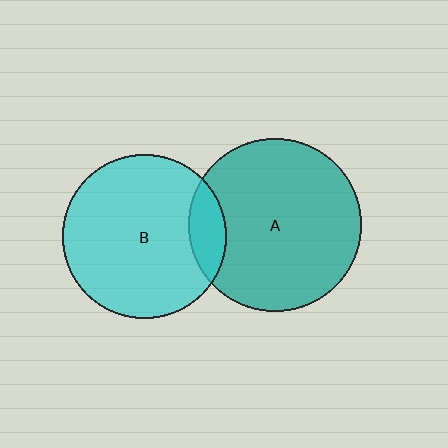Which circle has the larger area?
Circle A (teal).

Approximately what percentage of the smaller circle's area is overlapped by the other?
Approximately 15%.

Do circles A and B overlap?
Yes.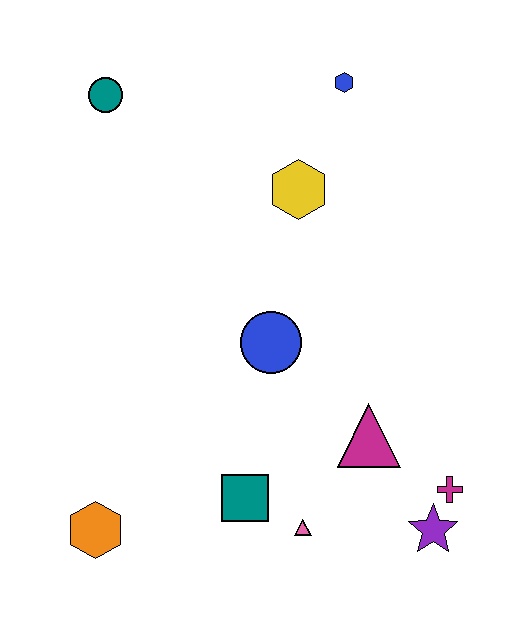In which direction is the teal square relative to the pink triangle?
The teal square is to the left of the pink triangle.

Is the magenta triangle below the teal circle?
Yes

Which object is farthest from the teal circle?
The purple star is farthest from the teal circle.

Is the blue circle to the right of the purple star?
No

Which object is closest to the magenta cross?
The purple star is closest to the magenta cross.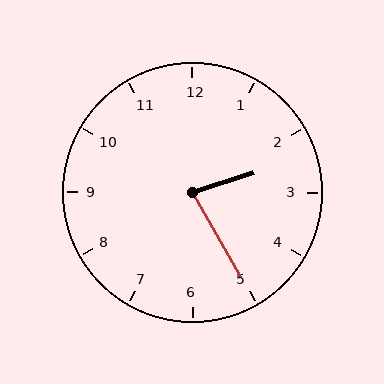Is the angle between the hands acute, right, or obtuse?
It is acute.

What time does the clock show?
2:25.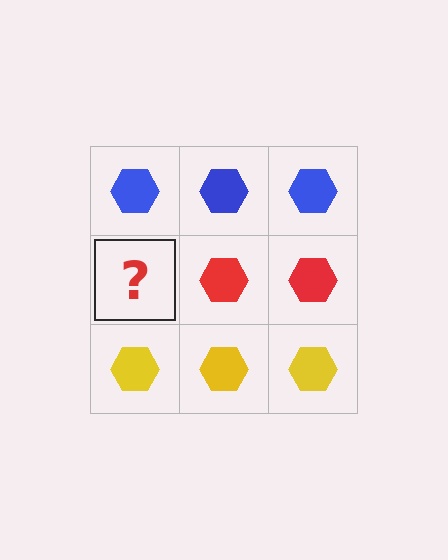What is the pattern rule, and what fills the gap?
The rule is that each row has a consistent color. The gap should be filled with a red hexagon.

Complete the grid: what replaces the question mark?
The question mark should be replaced with a red hexagon.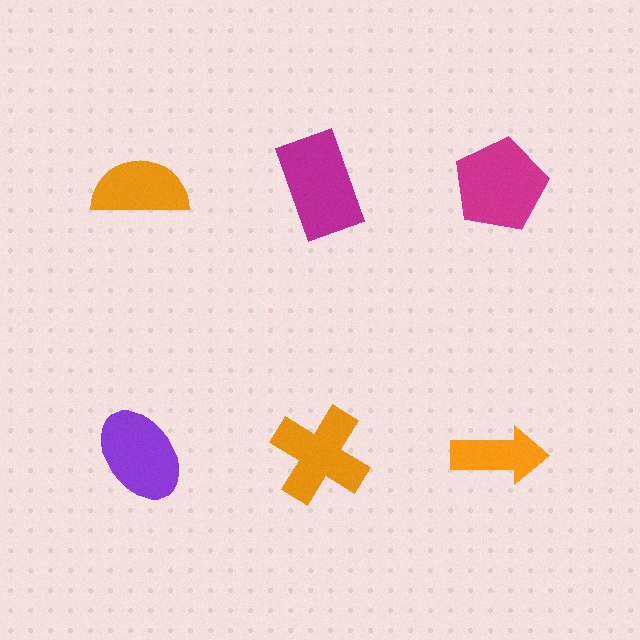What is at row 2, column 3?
An orange arrow.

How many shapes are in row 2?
3 shapes.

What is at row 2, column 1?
A purple ellipse.